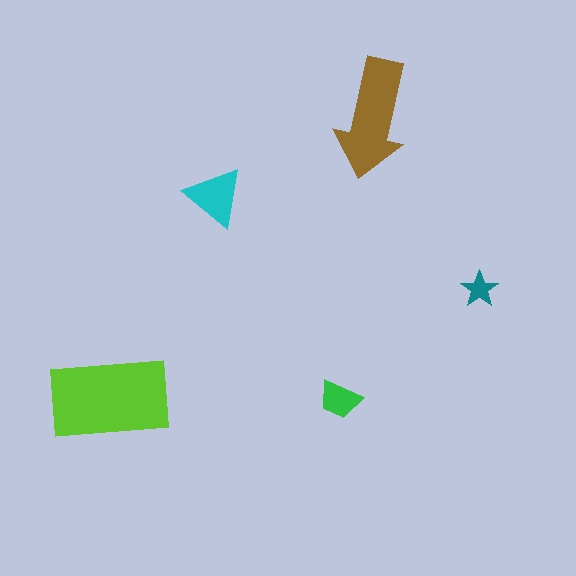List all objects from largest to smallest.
The lime rectangle, the brown arrow, the cyan triangle, the green trapezoid, the teal star.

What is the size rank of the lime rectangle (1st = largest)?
1st.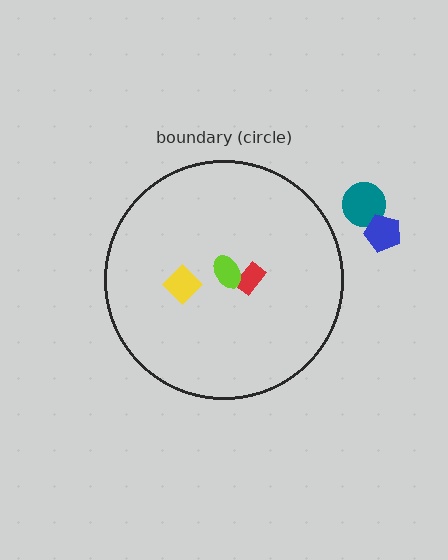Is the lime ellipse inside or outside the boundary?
Inside.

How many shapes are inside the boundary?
3 inside, 2 outside.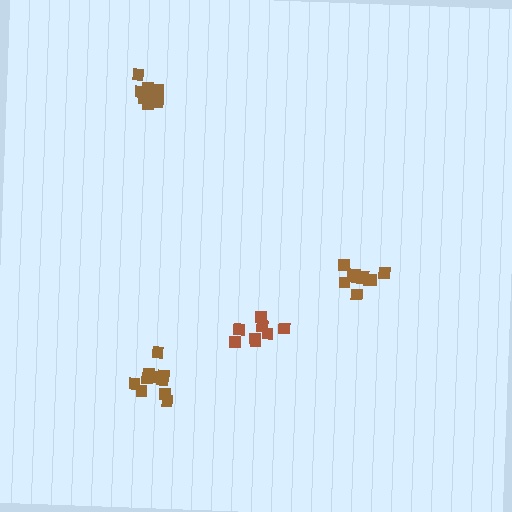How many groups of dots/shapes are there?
There are 4 groups.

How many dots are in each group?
Group 1: 10 dots, Group 2: 11 dots, Group 3: 10 dots, Group 4: 8 dots (39 total).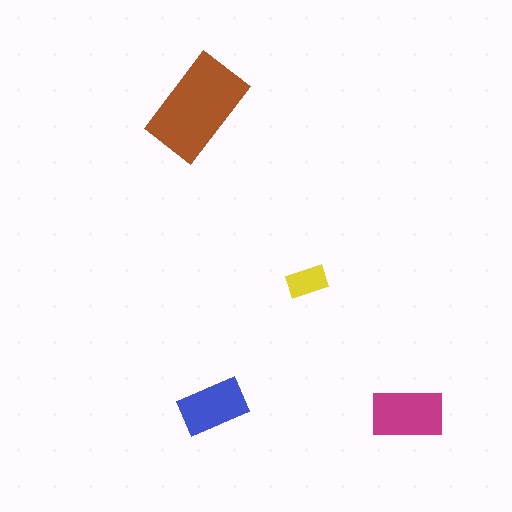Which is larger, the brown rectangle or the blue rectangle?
The brown one.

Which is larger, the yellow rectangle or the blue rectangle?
The blue one.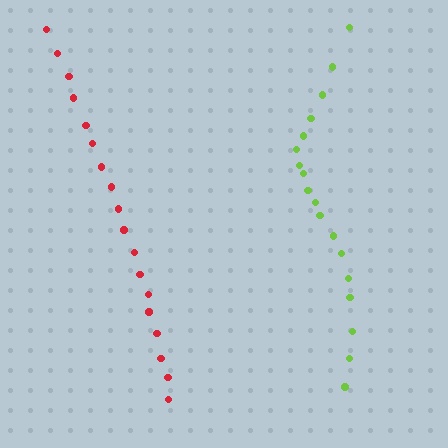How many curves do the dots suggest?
There are 2 distinct paths.